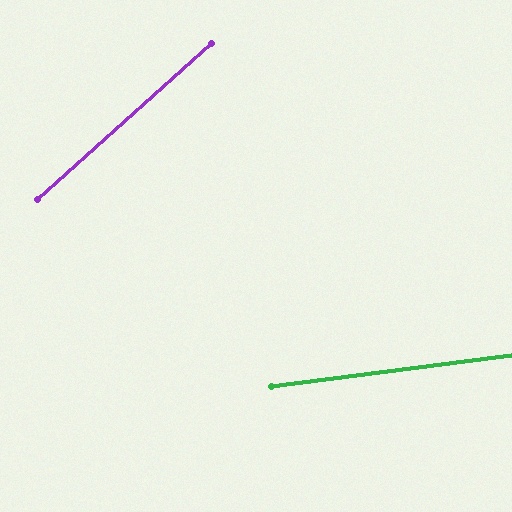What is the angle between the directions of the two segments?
Approximately 34 degrees.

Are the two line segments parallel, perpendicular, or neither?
Neither parallel nor perpendicular — they differ by about 34°.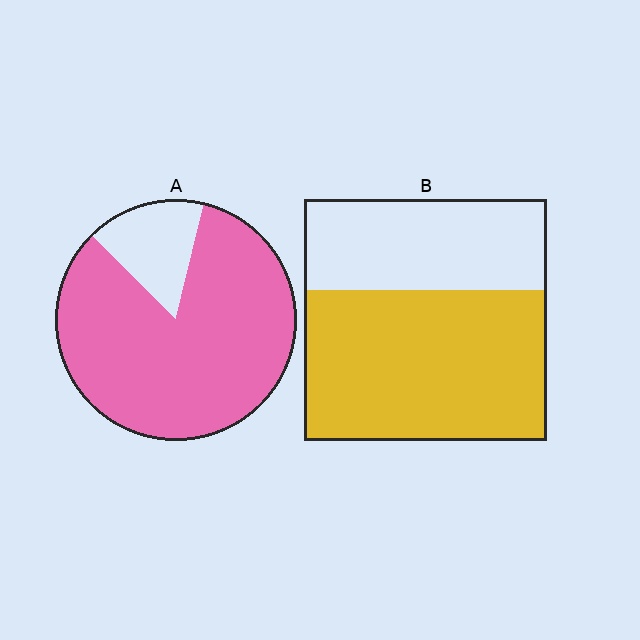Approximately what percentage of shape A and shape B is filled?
A is approximately 85% and B is approximately 60%.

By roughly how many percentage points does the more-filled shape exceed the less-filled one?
By roughly 20 percentage points (A over B).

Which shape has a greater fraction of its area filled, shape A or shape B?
Shape A.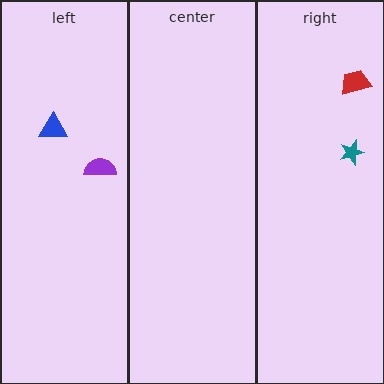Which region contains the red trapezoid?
The right region.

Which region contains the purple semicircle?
The left region.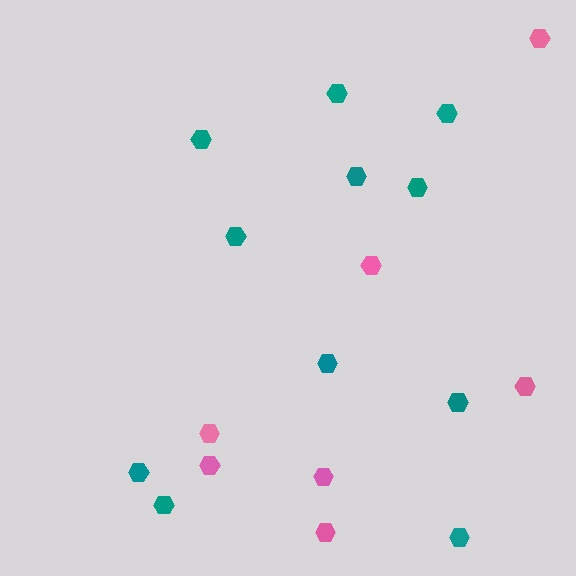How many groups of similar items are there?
There are 2 groups: one group of teal hexagons (11) and one group of pink hexagons (7).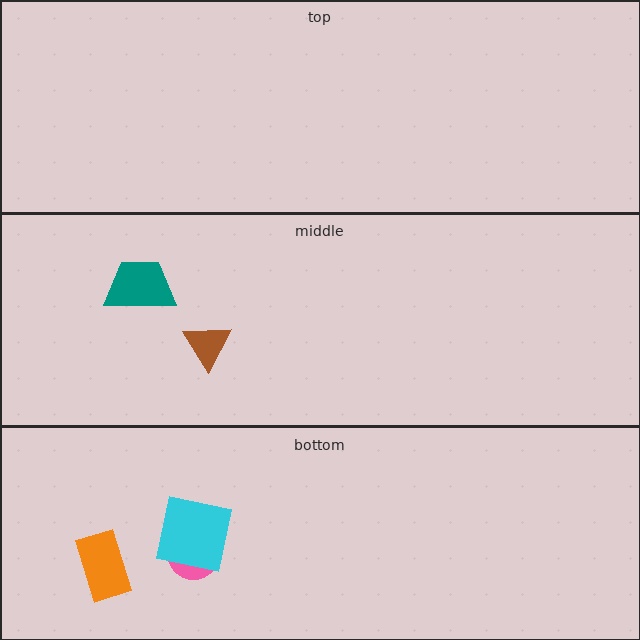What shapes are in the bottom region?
The pink circle, the orange rectangle, the cyan square.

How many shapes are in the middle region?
2.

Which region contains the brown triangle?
The middle region.